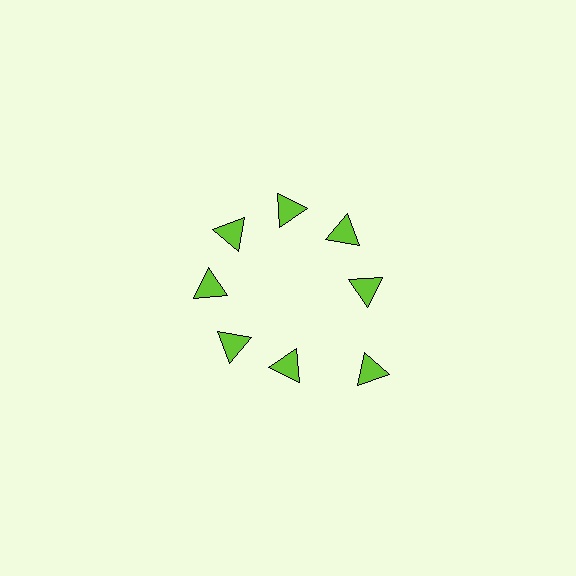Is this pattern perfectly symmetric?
No. The 8 lime triangles are arranged in a ring, but one element near the 4 o'clock position is pushed outward from the center, breaking the 8-fold rotational symmetry.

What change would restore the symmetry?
The symmetry would be restored by moving it inward, back onto the ring so that all 8 triangles sit at equal angles and equal distance from the center.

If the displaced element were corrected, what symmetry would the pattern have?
It would have 8-fold rotational symmetry — the pattern would map onto itself every 45 degrees.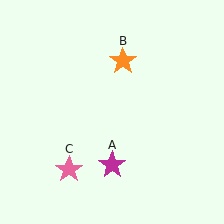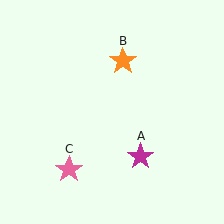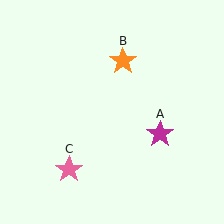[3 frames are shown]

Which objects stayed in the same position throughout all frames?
Orange star (object B) and pink star (object C) remained stationary.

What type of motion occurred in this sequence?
The magenta star (object A) rotated counterclockwise around the center of the scene.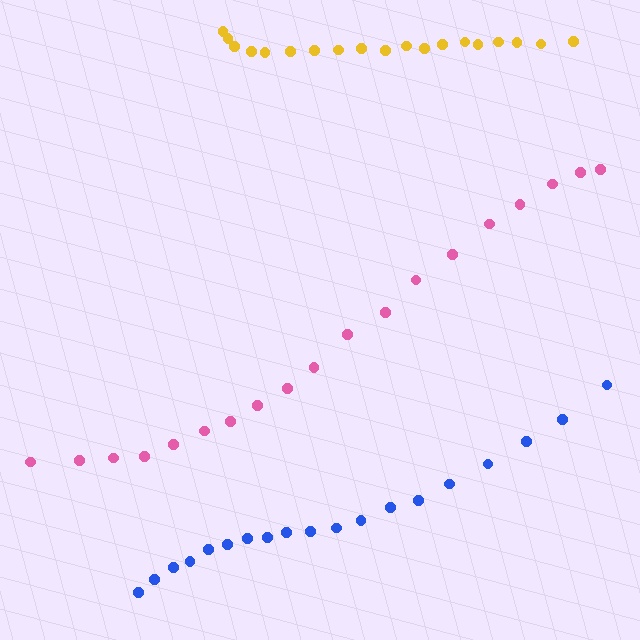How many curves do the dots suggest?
There are 3 distinct paths.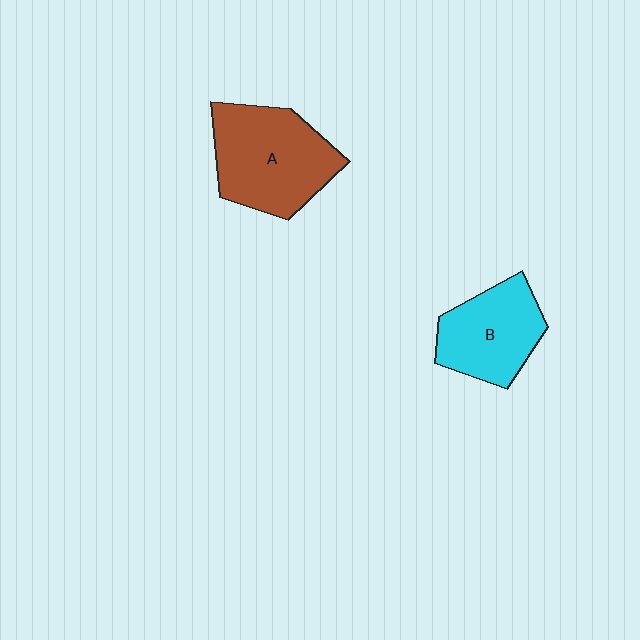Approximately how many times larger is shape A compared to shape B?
Approximately 1.3 times.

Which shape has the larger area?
Shape A (brown).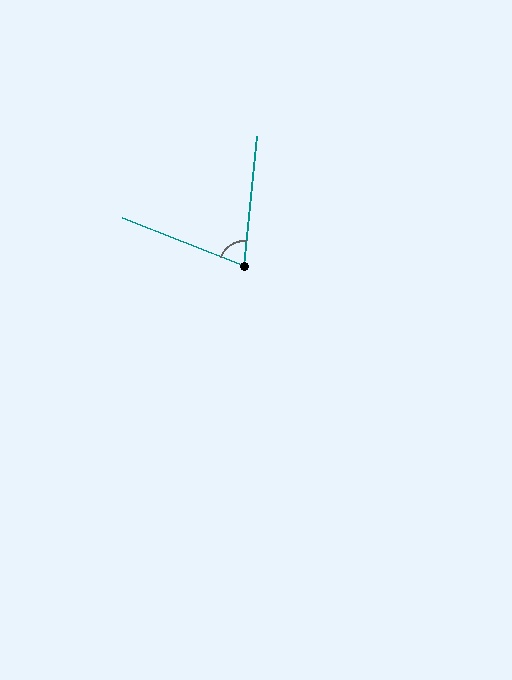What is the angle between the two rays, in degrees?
Approximately 74 degrees.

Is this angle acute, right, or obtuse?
It is acute.